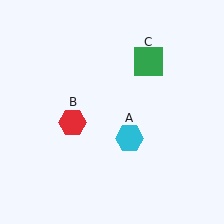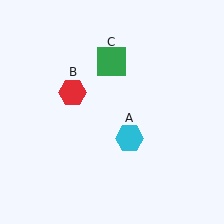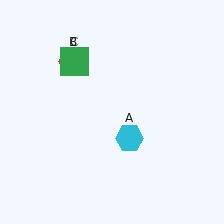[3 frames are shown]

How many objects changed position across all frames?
2 objects changed position: red hexagon (object B), green square (object C).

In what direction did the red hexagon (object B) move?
The red hexagon (object B) moved up.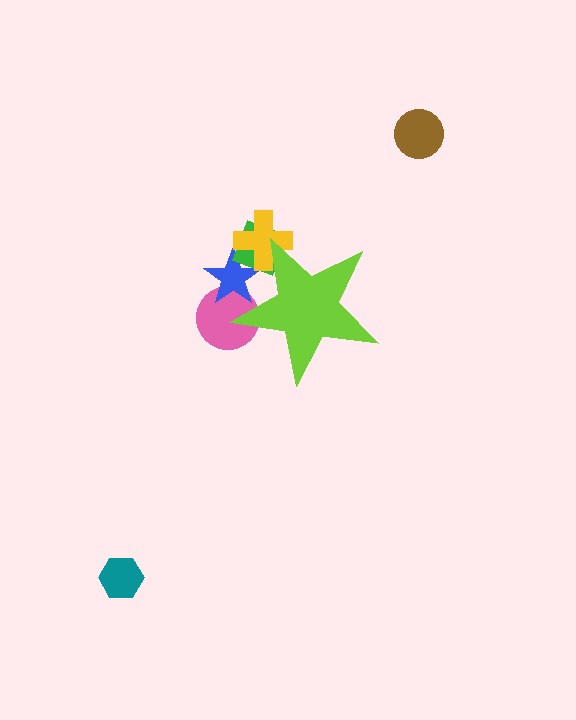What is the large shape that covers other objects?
A lime star.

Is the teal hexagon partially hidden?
No, the teal hexagon is fully visible.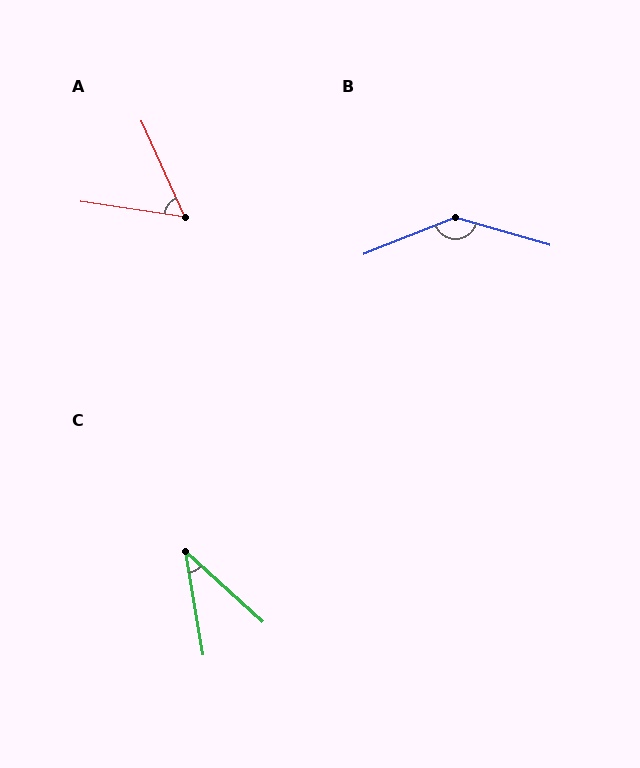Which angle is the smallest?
C, at approximately 38 degrees.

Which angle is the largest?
B, at approximately 142 degrees.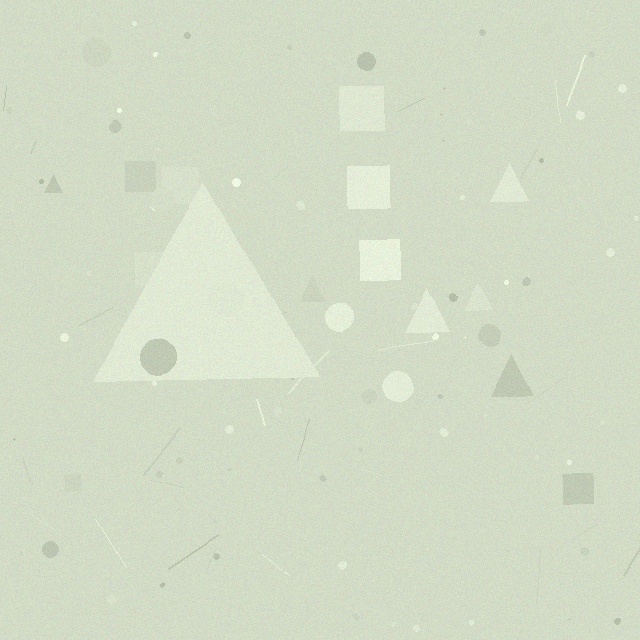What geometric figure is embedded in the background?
A triangle is embedded in the background.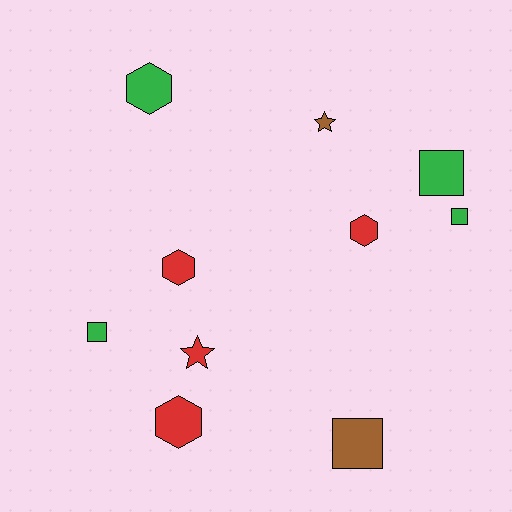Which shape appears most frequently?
Square, with 4 objects.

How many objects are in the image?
There are 10 objects.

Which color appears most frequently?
Green, with 4 objects.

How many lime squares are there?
There are no lime squares.